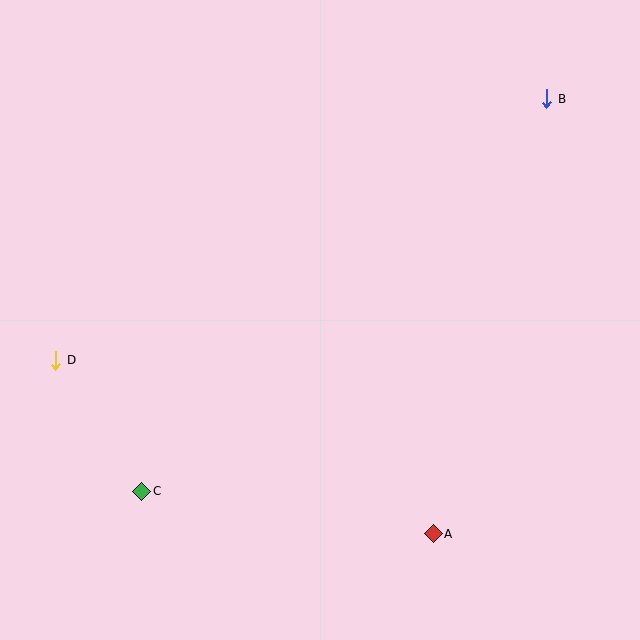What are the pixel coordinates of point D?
Point D is at (56, 360).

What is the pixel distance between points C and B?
The distance between C and B is 564 pixels.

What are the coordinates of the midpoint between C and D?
The midpoint between C and D is at (99, 426).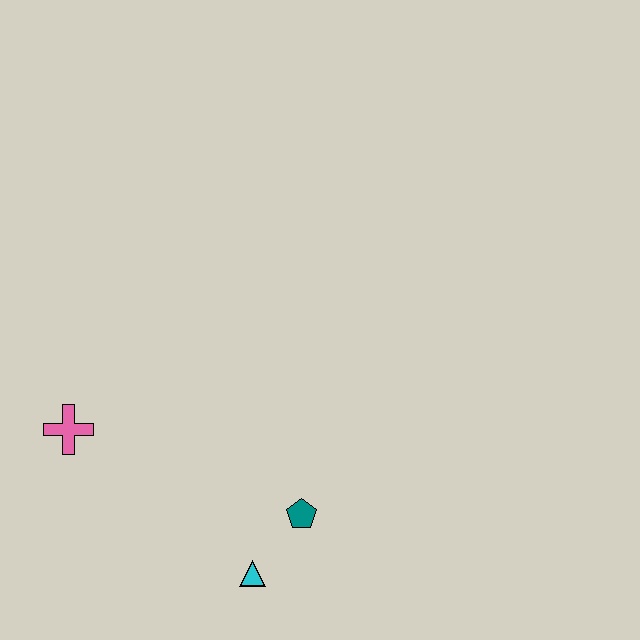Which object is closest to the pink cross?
The cyan triangle is closest to the pink cross.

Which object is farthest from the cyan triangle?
The pink cross is farthest from the cyan triangle.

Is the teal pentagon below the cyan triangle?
No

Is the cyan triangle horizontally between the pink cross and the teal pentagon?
Yes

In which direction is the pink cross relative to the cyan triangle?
The pink cross is to the left of the cyan triangle.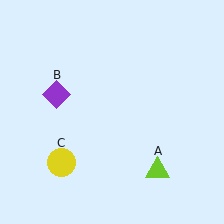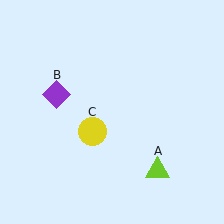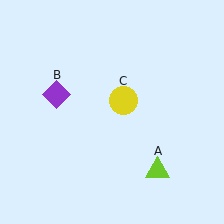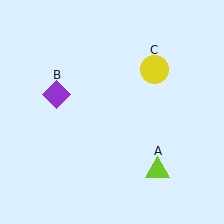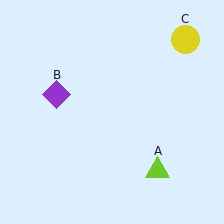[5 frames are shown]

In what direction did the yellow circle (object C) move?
The yellow circle (object C) moved up and to the right.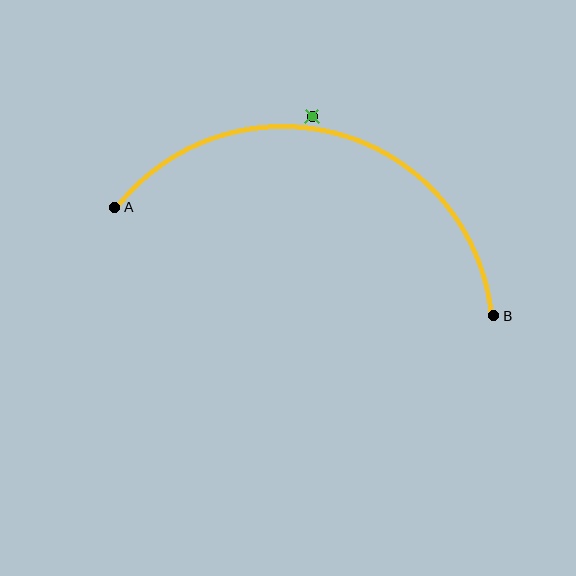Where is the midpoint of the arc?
The arc midpoint is the point on the curve farthest from the straight line joining A and B. It sits above that line.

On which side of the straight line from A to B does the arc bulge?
The arc bulges above the straight line connecting A and B.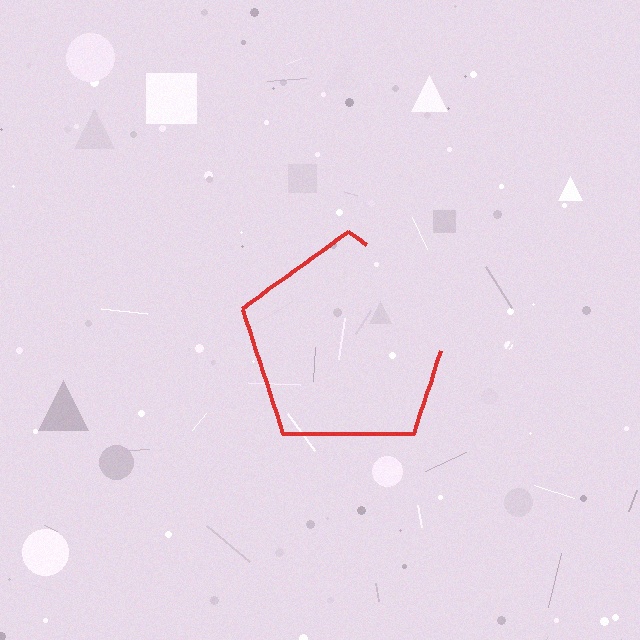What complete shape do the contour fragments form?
The contour fragments form a pentagon.